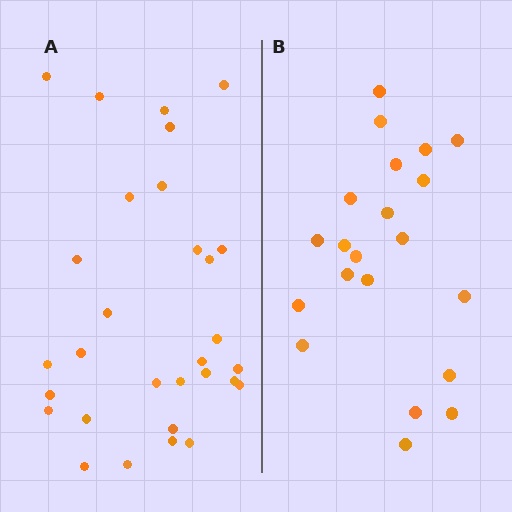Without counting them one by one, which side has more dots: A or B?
Region A (the left region) has more dots.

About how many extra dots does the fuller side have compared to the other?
Region A has roughly 8 or so more dots than region B.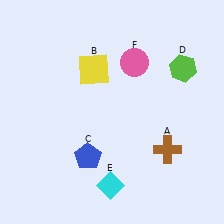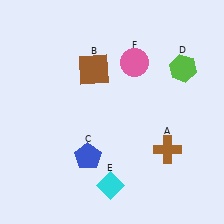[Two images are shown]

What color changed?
The square (B) changed from yellow in Image 1 to brown in Image 2.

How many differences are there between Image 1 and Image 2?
There is 1 difference between the two images.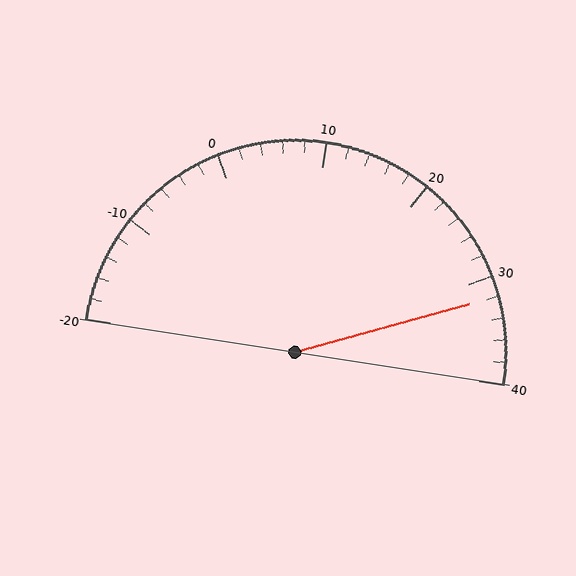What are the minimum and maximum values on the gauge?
The gauge ranges from -20 to 40.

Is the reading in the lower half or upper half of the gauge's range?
The reading is in the upper half of the range (-20 to 40).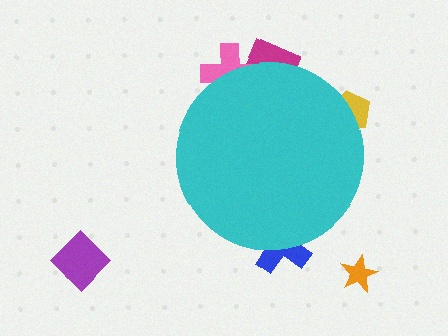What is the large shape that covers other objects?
A cyan circle.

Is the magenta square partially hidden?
Yes, the magenta square is partially hidden behind the cyan circle.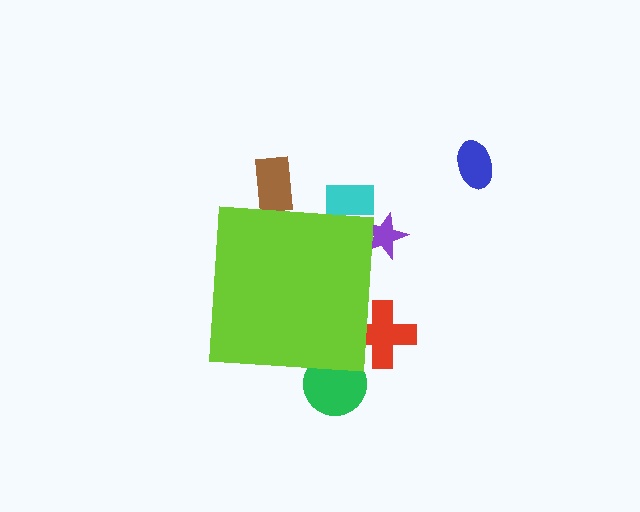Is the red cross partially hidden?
Yes, the red cross is partially hidden behind the lime square.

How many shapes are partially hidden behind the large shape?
5 shapes are partially hidden.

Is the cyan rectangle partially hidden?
Yes, the cyan rectangle is partially hidden behind the lime square.